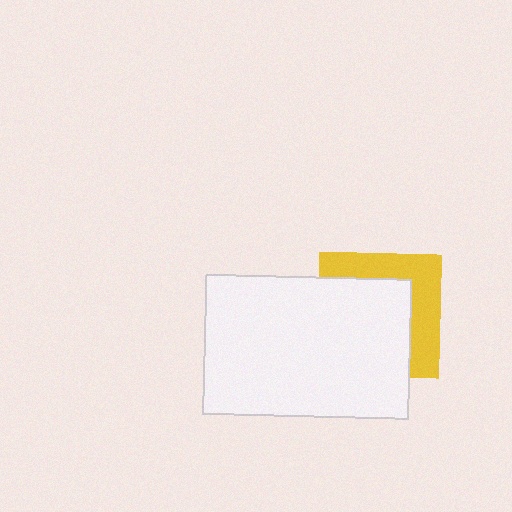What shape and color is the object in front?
The object in front is a white rectangle.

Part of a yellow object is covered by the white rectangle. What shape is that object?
It is a square.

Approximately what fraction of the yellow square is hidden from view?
Roughly 61% of the yellow square is hidden behind the white rectangle.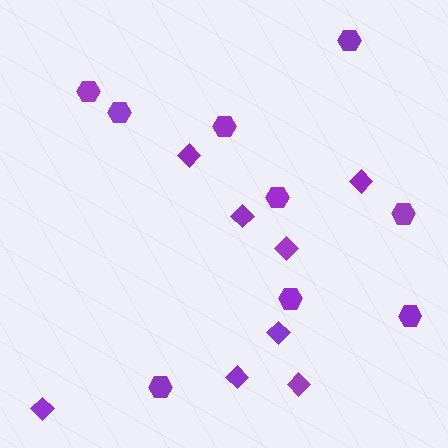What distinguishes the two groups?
There are 2 groups: one group of diamonds (8) and one group of hexagons (9).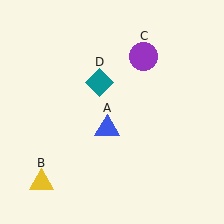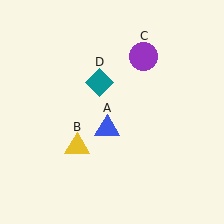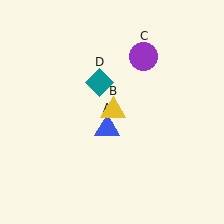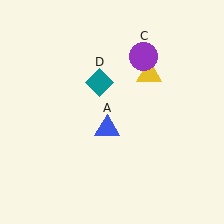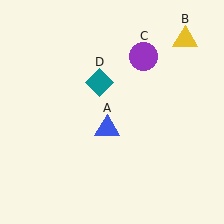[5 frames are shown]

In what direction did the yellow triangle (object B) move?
The yellow triangle (object B) moved up and to the right.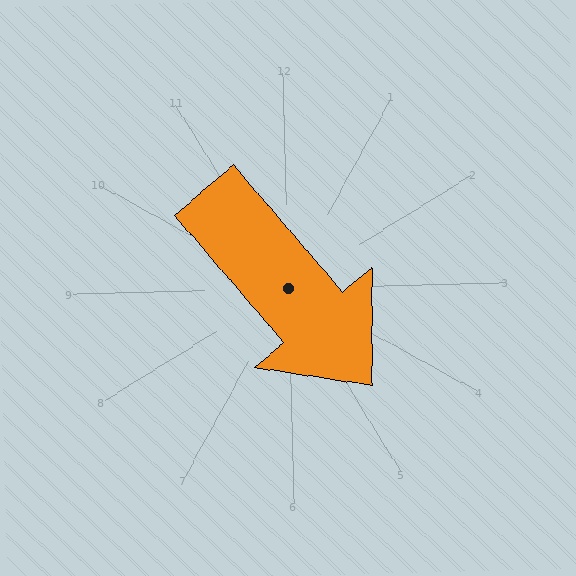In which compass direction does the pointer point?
Southeast.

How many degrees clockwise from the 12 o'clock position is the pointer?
Approximately 141 degrees.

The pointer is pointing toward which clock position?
Roughly 5 o'clock.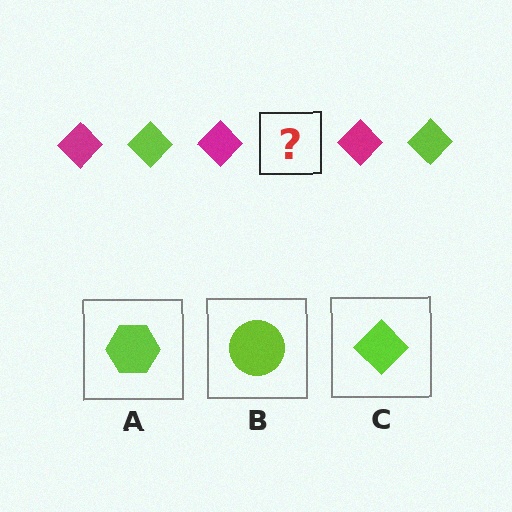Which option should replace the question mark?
Option C.